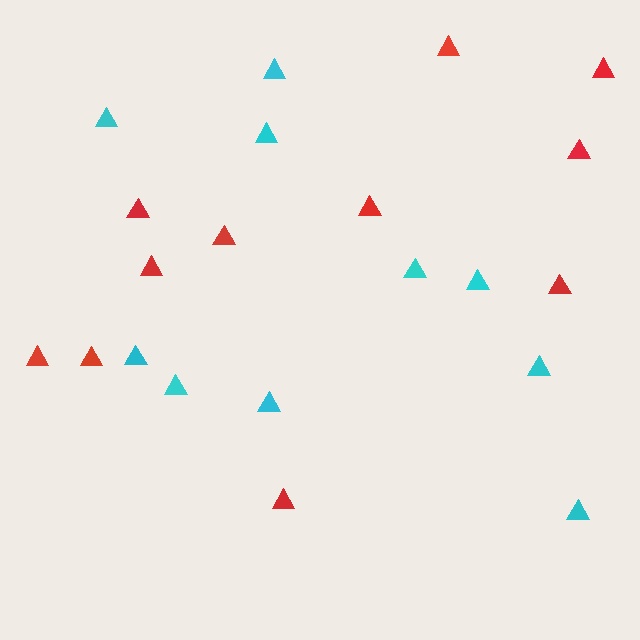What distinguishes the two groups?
There are 2 groups: one group of red triangles (11) and one group of cyan triangles (10).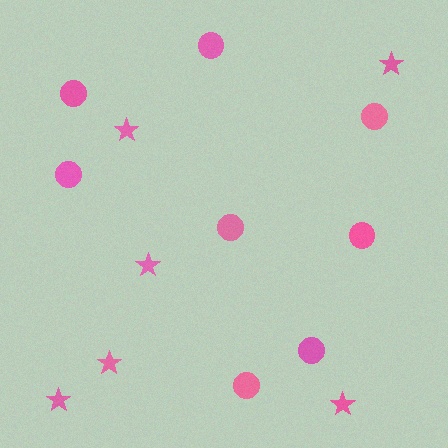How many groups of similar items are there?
There are 2 groups: one group of circles (8) and one group of stars (6).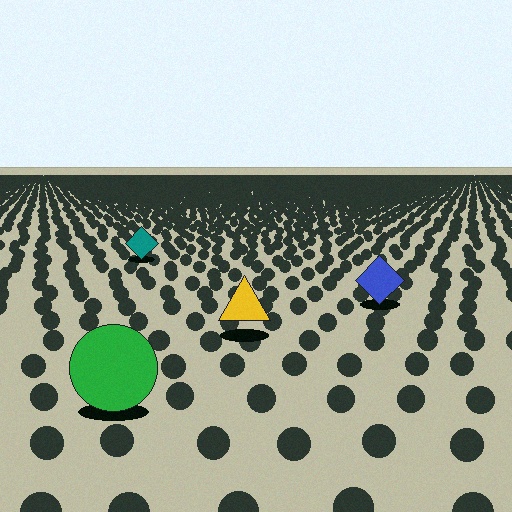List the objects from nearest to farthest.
From nearest to farthest: the green circle, the yellow triangle, the blue diamond, the teal diamond.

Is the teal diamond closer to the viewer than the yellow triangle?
No. The yellow triangle is closer — you can tell from the texture gradient: the ground texture is coarser near it.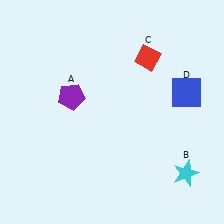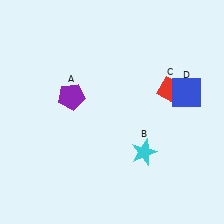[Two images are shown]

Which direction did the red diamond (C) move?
The red diamond (C) moved down.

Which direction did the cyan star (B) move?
The cyan star (B) moved left.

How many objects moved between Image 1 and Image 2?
2 objects moved between the two images.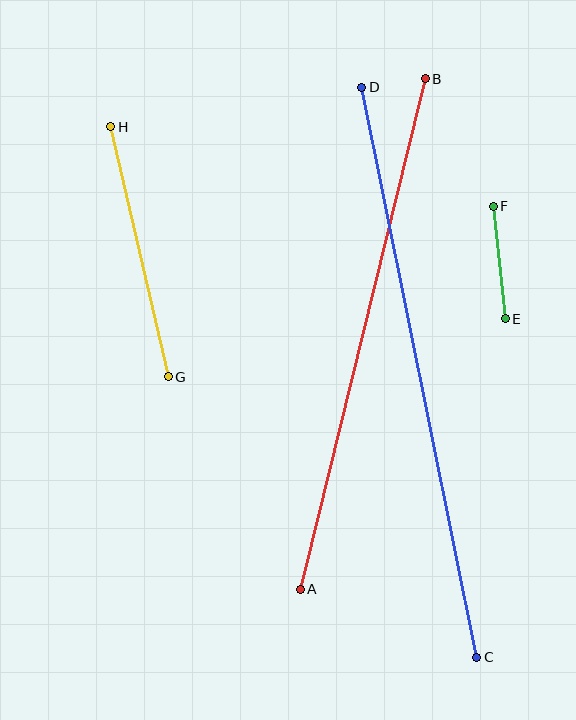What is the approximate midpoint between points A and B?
The midpoint is at approximately (363, 334) pixels.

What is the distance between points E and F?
The distance is approximately 113 pixels.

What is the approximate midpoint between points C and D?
The midpoint is at approximately (419, 372) pixels.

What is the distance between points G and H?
The distance is approximately 257 pixels.